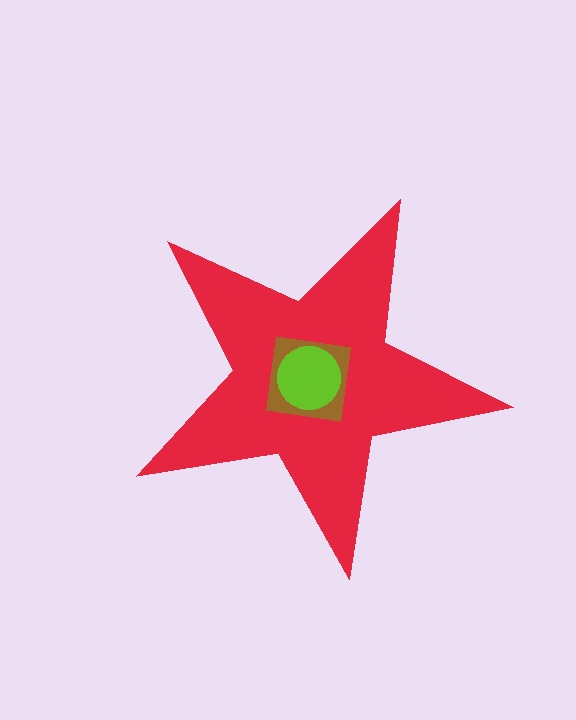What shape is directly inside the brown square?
The lime circle.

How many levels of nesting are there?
3.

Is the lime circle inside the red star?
Yes.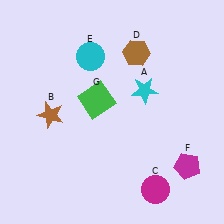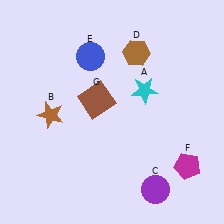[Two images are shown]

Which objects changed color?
C changed from magenta to purple. E changed from cyan to blue. G changed from green to brown.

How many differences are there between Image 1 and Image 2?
There are 3 differences between the two images.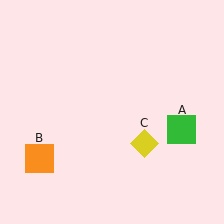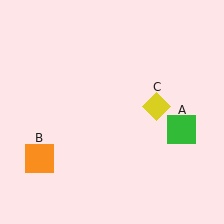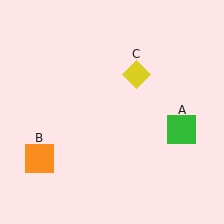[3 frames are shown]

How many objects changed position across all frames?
1 object changed position: yellow diamond (object C).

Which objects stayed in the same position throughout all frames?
Green square (object A) and orange square (object B) remained stationary.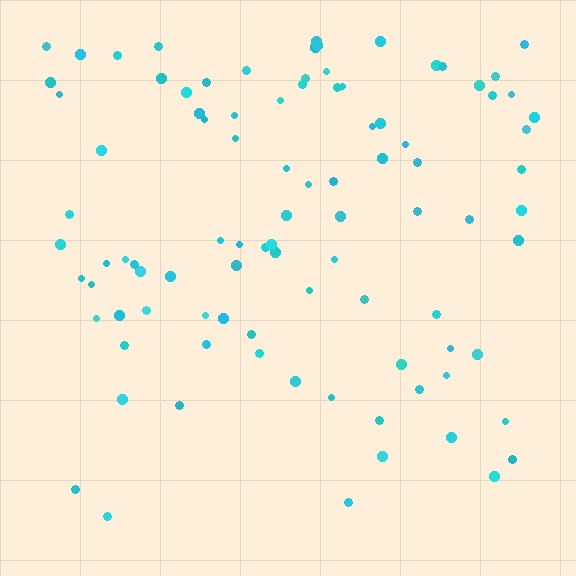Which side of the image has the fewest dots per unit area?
The bottom.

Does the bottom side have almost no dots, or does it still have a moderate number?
Still a moderate number, just noticeably fewer than the top.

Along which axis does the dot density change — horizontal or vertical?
Vertical.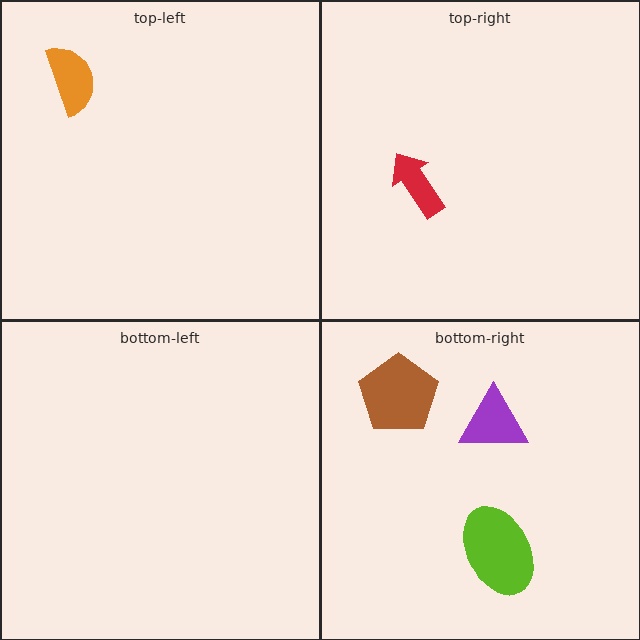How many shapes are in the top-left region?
1.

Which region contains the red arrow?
The top-right region.